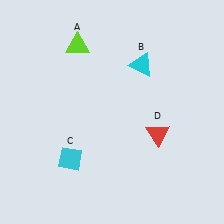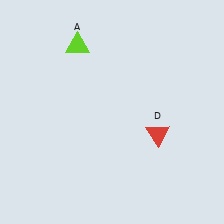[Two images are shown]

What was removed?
The cyan diamond (C), the cyan triangle (B) were removed in Image 2.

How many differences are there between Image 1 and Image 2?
There are 2 differences between the two images.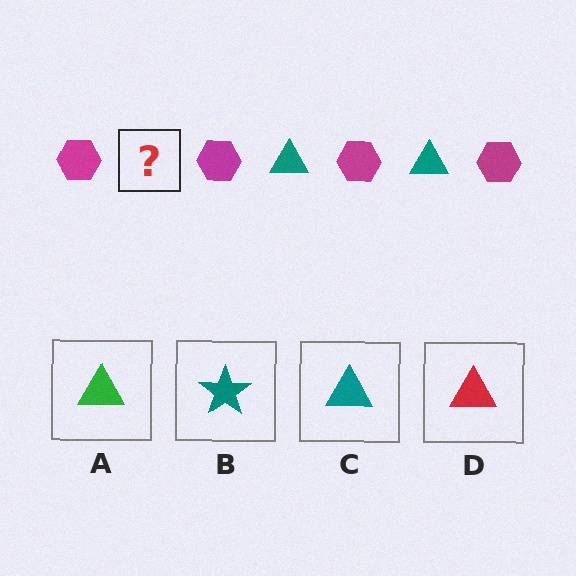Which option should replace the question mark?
Option C.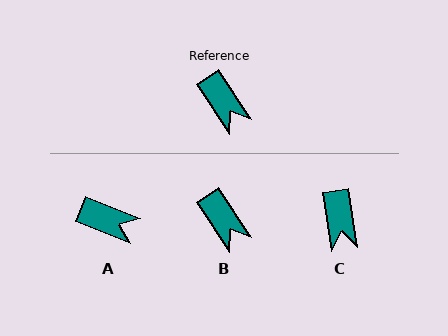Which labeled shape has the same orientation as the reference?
B.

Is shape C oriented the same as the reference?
No, it is off by about 24 degrees.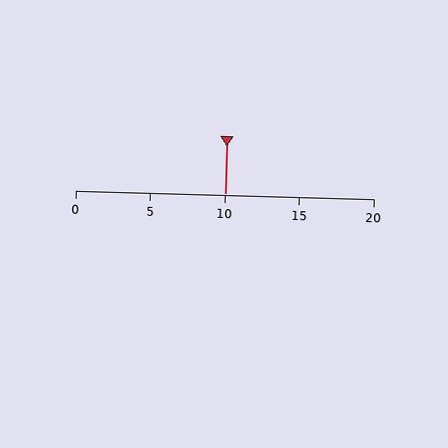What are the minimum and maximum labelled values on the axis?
The axis runs from 0 to 20.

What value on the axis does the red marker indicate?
The marker indicates approximately 10.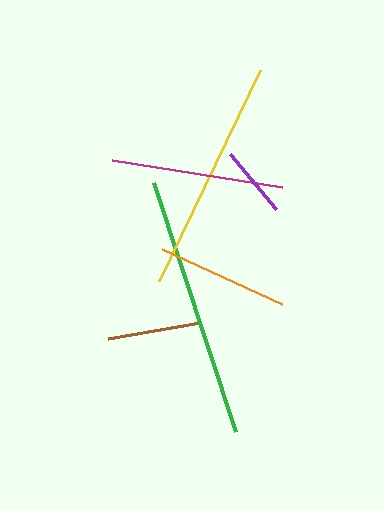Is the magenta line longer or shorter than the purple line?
The magenta line is longer than the purple line.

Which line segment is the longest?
The green line is the longest at approximately 262 pixels.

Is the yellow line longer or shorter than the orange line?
The yellow line is longer than the orange line.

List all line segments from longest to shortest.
From longest to shortest: green, yellow, magenta, orange, brown, purple.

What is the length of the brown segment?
The brown segment is approximately 94 pixels long.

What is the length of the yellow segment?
The yellow segment is approximately 234 pixels long.